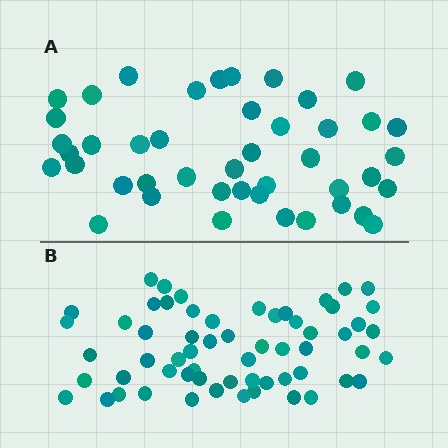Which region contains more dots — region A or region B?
Region B (the bottom region) has more dots.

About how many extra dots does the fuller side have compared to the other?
Region B has approximately 15 more dots than region A.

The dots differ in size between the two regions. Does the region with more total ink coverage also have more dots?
No. Region A has more total ink coverage because its dots are larger, but region B actually contains more individual dots. Total area can be misleading — the number of items is what matters here.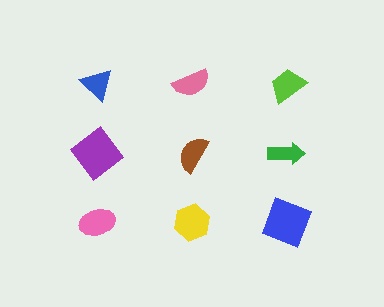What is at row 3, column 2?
A yellow hexagon.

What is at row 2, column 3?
A green arrow.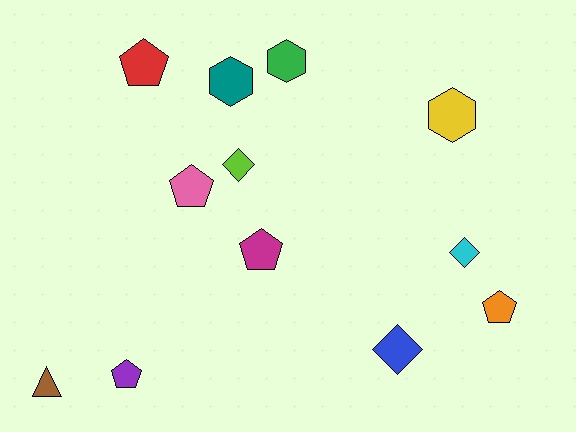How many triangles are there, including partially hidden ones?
There is 1 triangle.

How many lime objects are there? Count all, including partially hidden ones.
There is 1 lime object.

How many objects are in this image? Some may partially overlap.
There are 12 objects.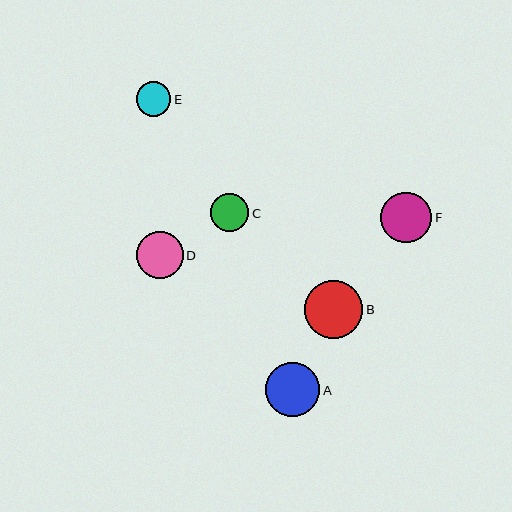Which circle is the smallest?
Circle E is the smallest with a size of approximately 35 pixels.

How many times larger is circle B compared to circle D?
Circle B is approximately 1.2 times the size of circle D.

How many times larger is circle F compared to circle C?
Circle F is approximately 1.3 times the size of circle C.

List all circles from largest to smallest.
From largest to smallest: B, A, F, D, C, E.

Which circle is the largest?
Circle B is the largest with a size of approximately 58 pixels.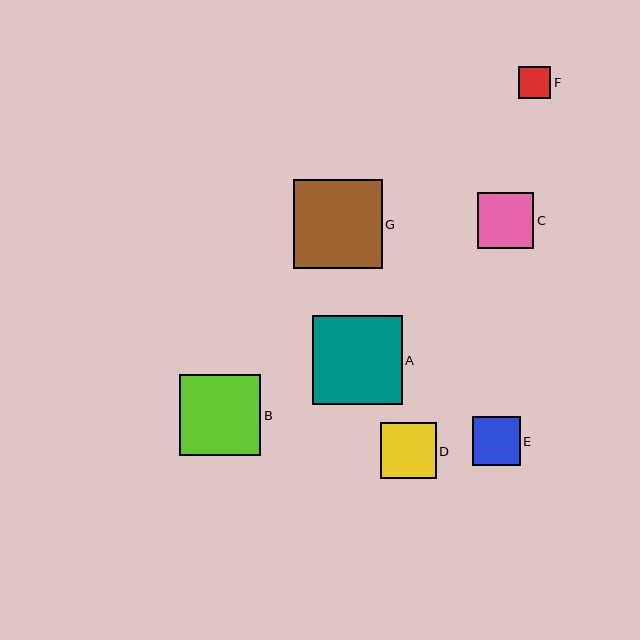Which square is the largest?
Square A is the largest with a size of approximately 90 pixels.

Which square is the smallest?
Square F is the smallest with a size of approximately 32 pixels.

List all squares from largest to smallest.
From largest to smallest: A, G, B, C, D, E, F.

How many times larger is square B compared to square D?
Square B is approximately 1.5 times the size of square D.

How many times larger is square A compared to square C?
Square A is approximately 1.6 times the size of square C.